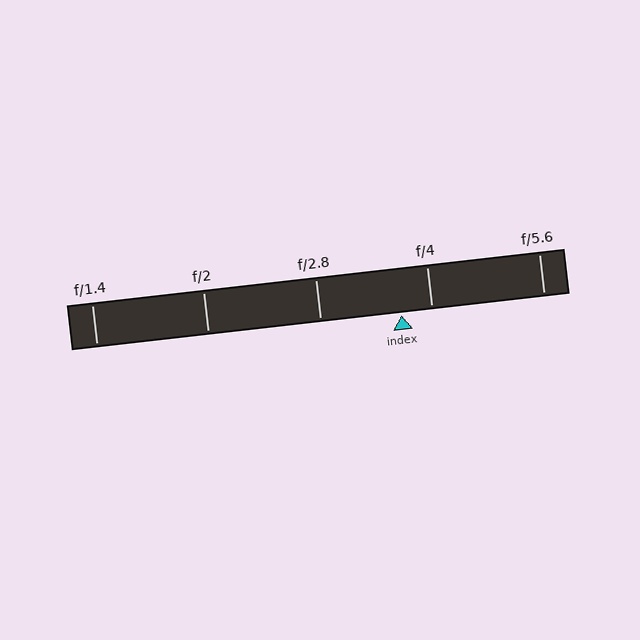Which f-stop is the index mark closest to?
The index mark is closest to f/4.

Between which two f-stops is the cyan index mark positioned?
The index mark is between f/2.8 and f/4.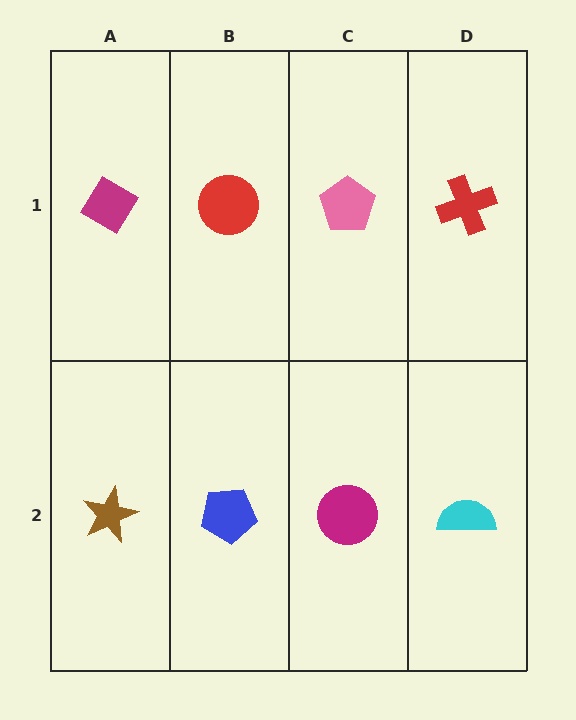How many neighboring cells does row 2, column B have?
3.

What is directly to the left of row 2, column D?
A magenta circle.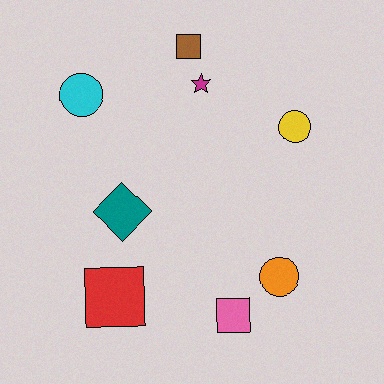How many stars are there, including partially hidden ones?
There is 1 star.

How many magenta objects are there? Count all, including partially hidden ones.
There is 1 magenta object.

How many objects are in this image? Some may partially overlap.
There are 8 objects.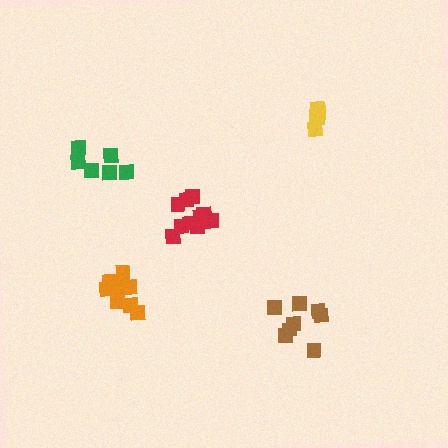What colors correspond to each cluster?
The clusters are colored: orange, red, brown, yellow, green.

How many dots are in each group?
Group 1: 9 dots, Group 2: 10 dots, Group 3: 8 dots, Group 4: 5 dots, Group 5: 6 dots (38 total).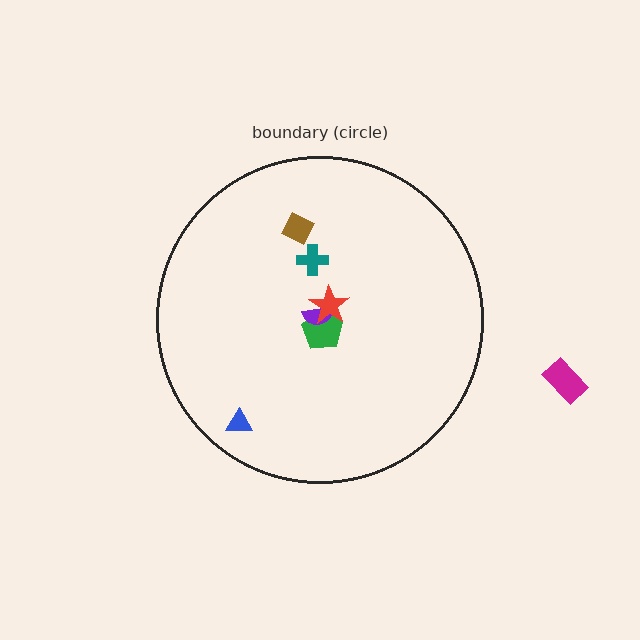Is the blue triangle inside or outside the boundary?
Inside.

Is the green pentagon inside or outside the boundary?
Inside.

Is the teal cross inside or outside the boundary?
Inside.